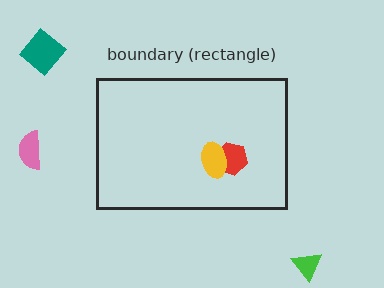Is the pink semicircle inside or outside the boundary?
Outside.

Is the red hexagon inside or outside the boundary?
Inside.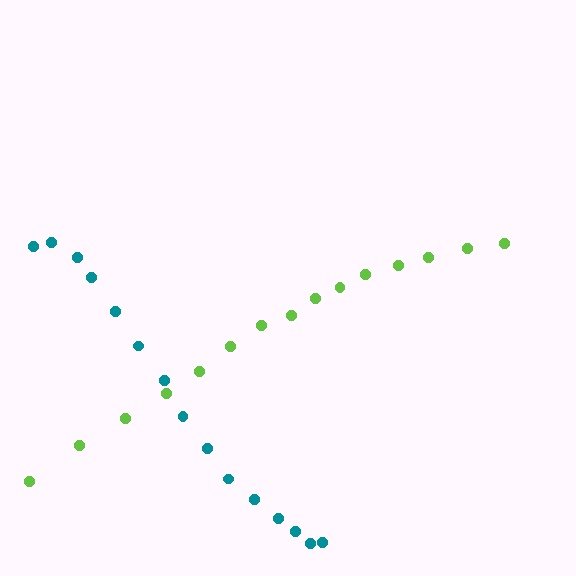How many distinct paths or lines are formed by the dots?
There are 2 distinct paths.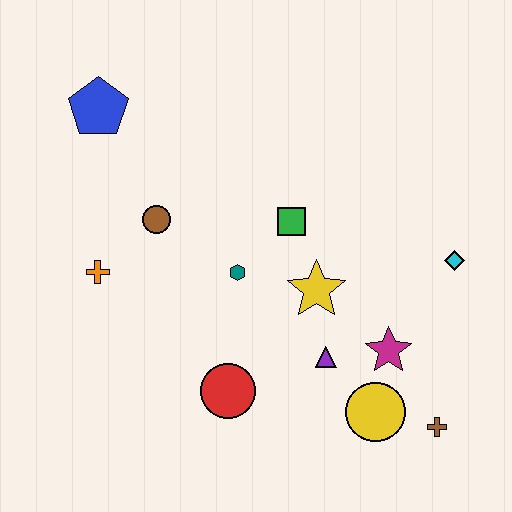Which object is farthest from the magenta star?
The blue pentagon is farthest from the magenta star.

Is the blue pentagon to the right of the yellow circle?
No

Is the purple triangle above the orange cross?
No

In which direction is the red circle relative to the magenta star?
The red circle is to the left of the magenta star.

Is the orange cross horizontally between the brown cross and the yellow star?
No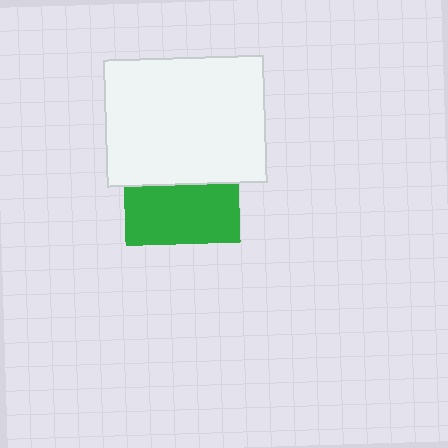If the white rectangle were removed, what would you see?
You would see the complete green square.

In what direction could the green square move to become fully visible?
The green square could move down. That would shift it out from behind the white rectangle entirely.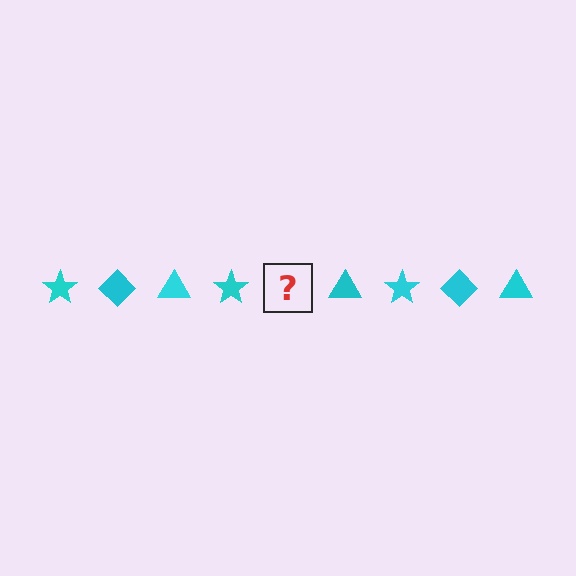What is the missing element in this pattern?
The missing element is a cyan diamond.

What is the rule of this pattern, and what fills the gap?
The rule is that the pattern cycles through star, diamond, triangle shapes in cyan. The gap should be filled with a cyan diamond.